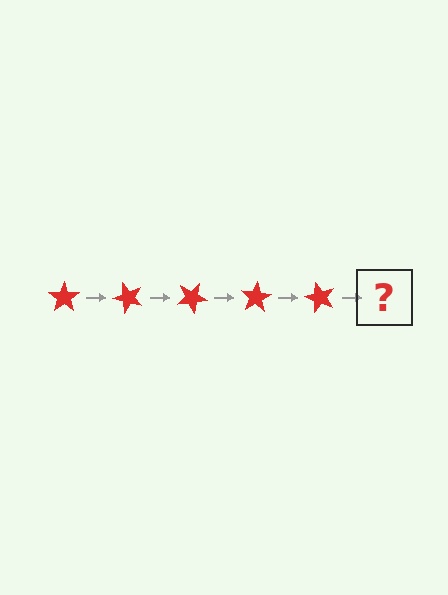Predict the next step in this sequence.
The next step is a red star rotated 250 degrees.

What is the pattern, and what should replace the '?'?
The pattern is that the star rotates 50 degrees each step. The '?' should be a red star rotated 250 degrees.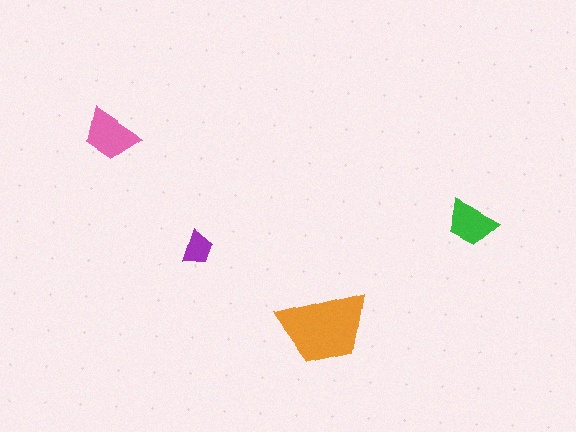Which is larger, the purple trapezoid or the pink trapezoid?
The pink one.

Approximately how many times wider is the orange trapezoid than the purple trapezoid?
About 2.5 times wider.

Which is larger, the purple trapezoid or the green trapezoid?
The green one.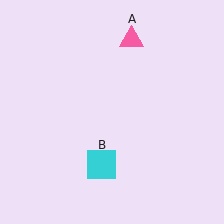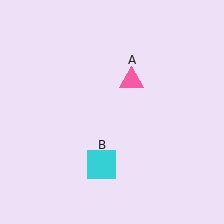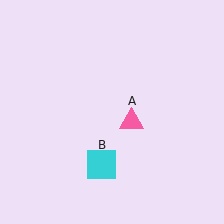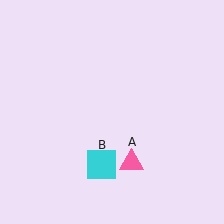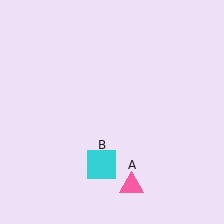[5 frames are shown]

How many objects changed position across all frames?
1 object changed position: pink triangle (object A).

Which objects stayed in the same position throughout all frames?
Cyan square (object B) remained stationary.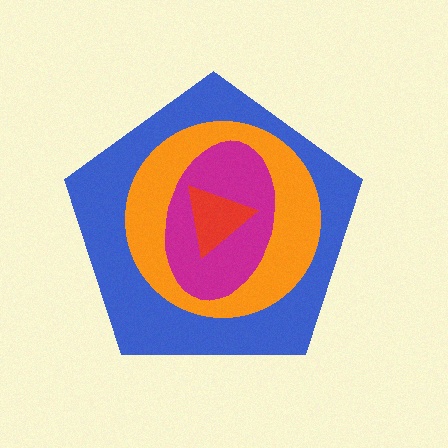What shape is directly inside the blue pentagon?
The orange circle.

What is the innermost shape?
The red triangle.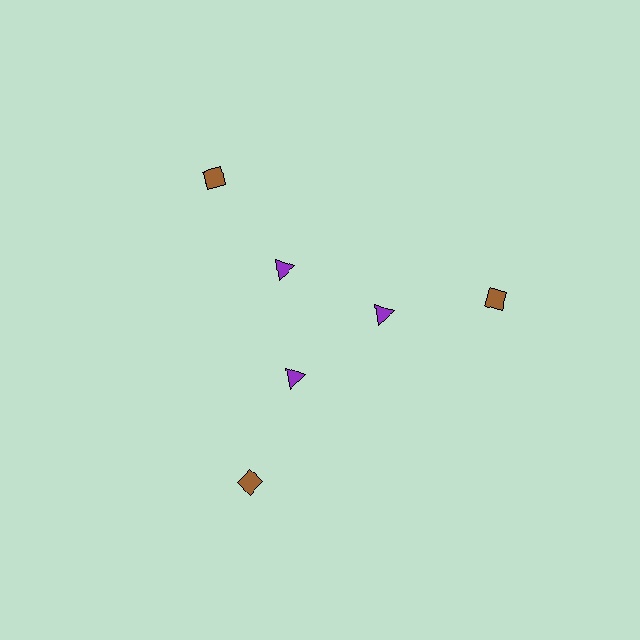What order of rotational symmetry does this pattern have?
This pattern has 3-fold rotational symmetry.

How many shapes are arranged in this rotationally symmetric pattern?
There are 6 shapes, arranged in 3 groups of 2.